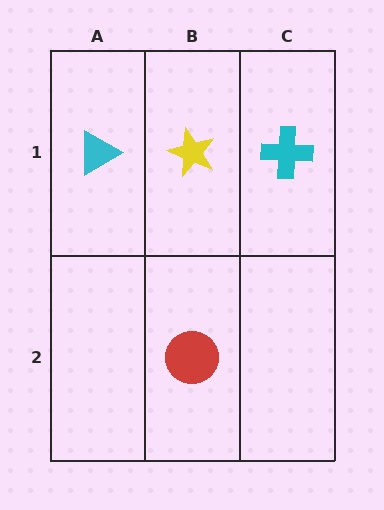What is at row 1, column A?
A cyan triangle.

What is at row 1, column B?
A yellow star.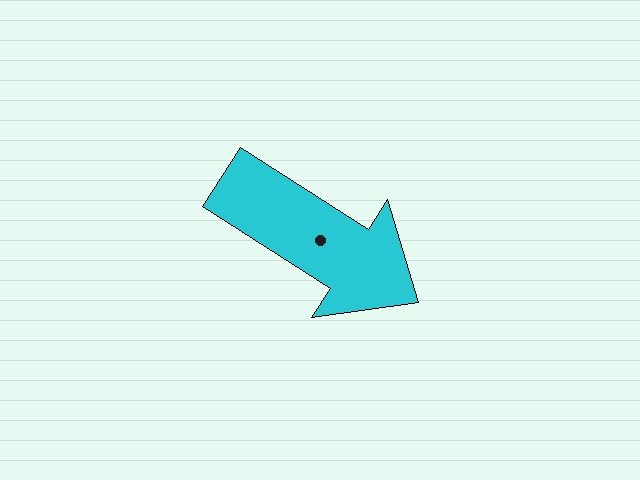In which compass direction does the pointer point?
Southeast.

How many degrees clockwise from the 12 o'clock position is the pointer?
Approximately 123 degrees.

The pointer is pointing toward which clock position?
Roughly 4 o'clock.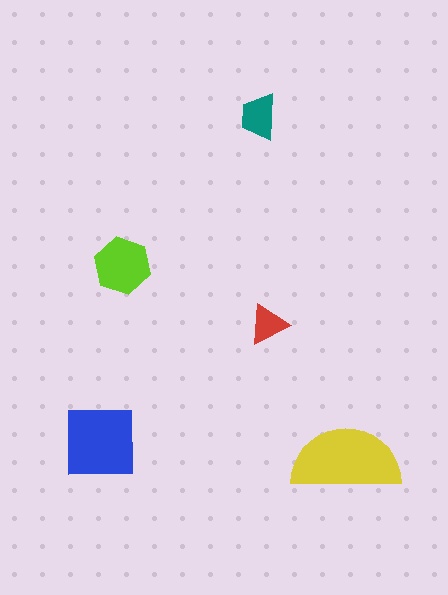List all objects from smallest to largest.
The red triangle, the teal trapezoid, the lime hexagon, the blue square, the yellow semicircle.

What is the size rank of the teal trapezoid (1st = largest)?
4th.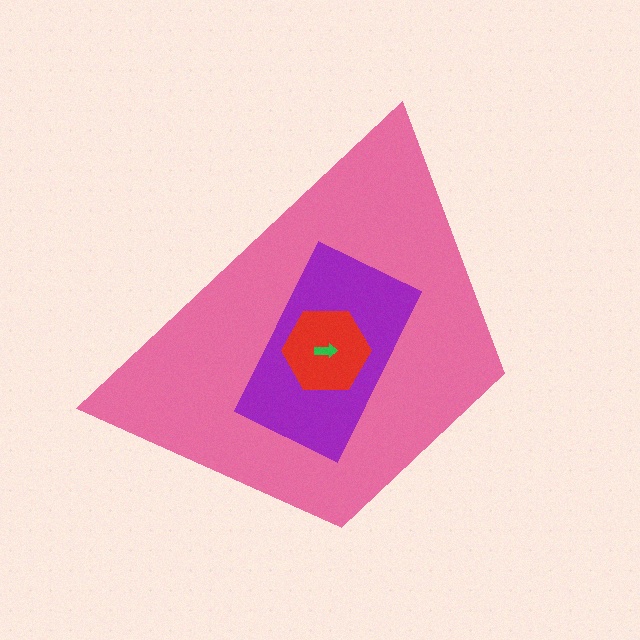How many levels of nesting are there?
4.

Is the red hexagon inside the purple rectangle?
Yes.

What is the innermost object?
The green arrow.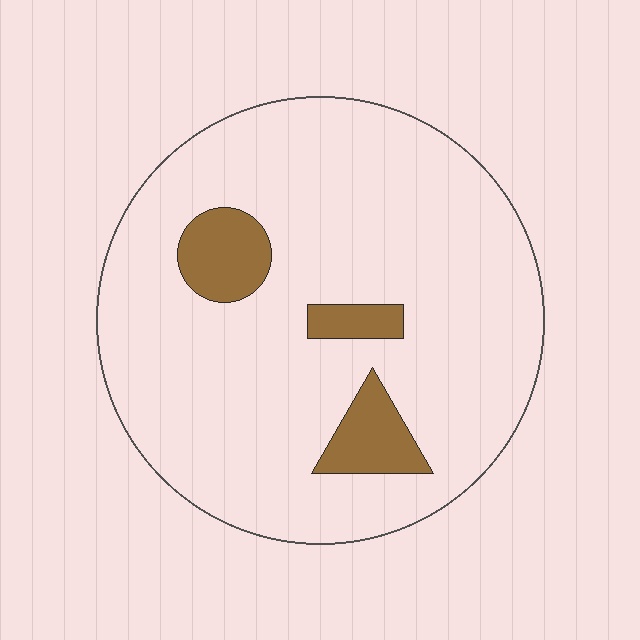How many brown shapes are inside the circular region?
3.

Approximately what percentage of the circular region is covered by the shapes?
Approximately 10%.